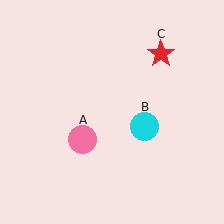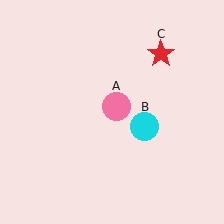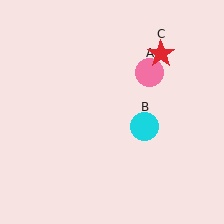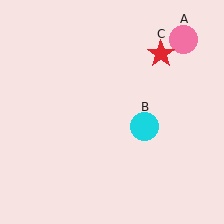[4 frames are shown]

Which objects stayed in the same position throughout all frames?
Cyan circle (object B) and red star (object C) remained stationary.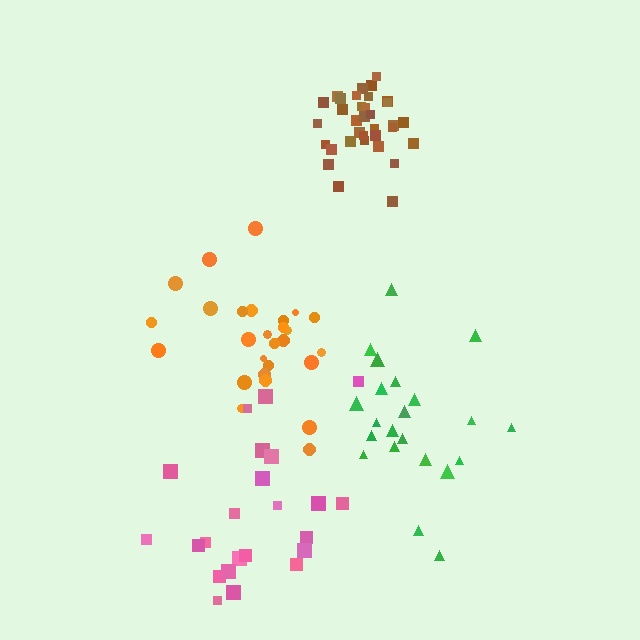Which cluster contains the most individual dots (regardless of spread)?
Brown (34).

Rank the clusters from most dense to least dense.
brown, orange, green, pink.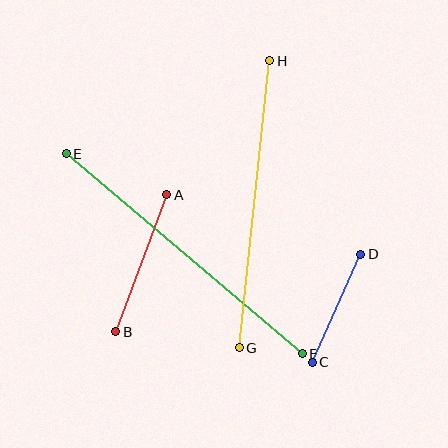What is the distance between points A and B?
The distance is approximately 146 pixels.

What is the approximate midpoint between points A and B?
The midpoint is at approximately (141, 263) pixels.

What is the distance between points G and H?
The distance is approximately 288 pixels.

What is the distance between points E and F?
The distance is approximately 309 pixels.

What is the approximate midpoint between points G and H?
The midpoint is at approximately (255, 204) pixels.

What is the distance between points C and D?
The distance is approximately 118 pixels.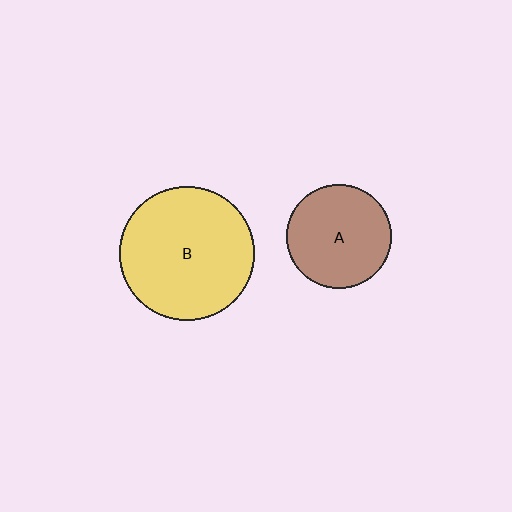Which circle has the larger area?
Circle B (yellow).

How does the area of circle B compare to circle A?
Approximately 1.6 times.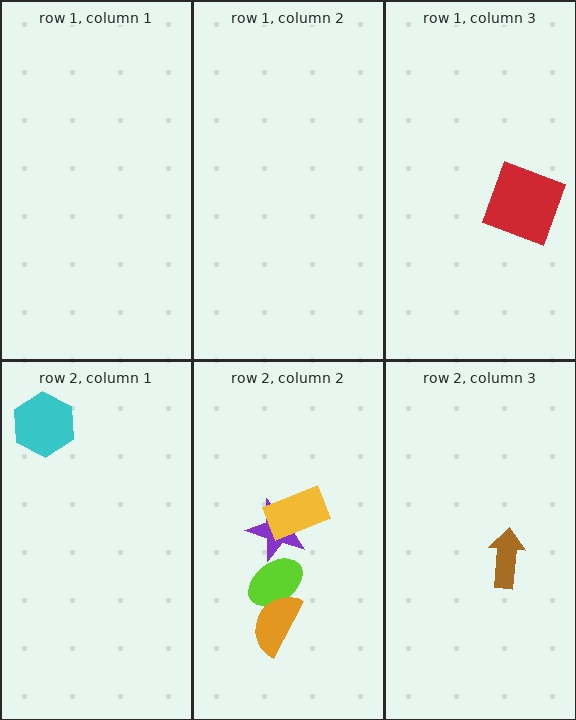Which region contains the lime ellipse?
The row 2, column 2 region.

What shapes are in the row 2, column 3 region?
The brown arrow.